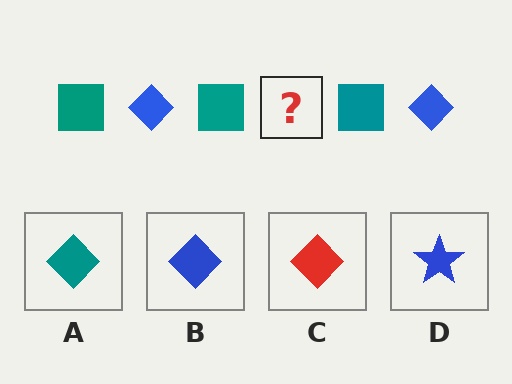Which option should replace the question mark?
Option B.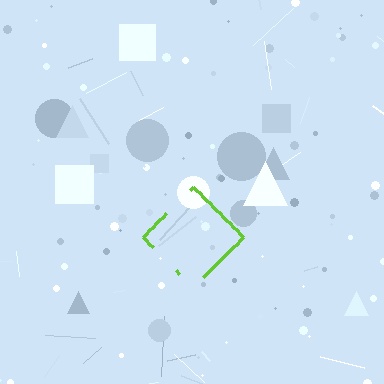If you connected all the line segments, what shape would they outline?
They would outline a diamond.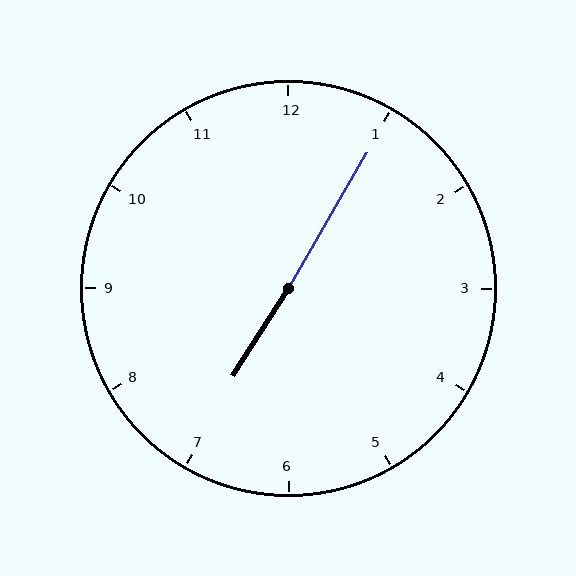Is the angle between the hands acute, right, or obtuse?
It is obtuse.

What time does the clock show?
7:05.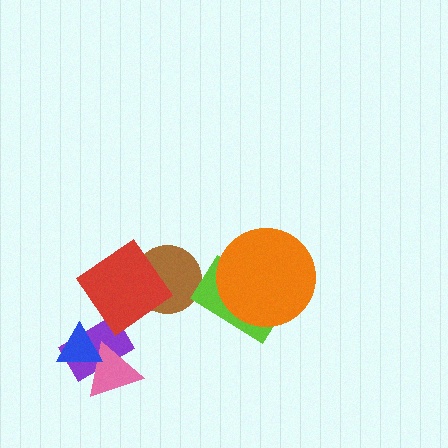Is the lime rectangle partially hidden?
Yes, it is partially covered by another shape.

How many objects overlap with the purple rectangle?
3 objects overlap with the purple rectangle.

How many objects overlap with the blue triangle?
2 objects overlap with the blue triangle.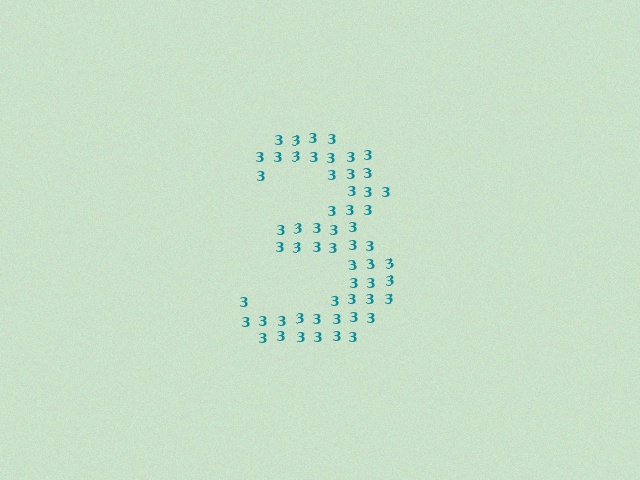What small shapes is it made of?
It is made of small digit 3's.